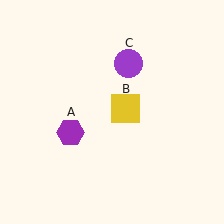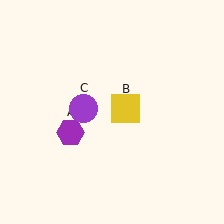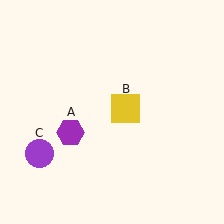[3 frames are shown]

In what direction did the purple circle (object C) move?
The purple circle (object C) moved down and to the left.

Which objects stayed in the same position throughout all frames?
Purple hexagon (object A) and yellow square (object B) remained stationary.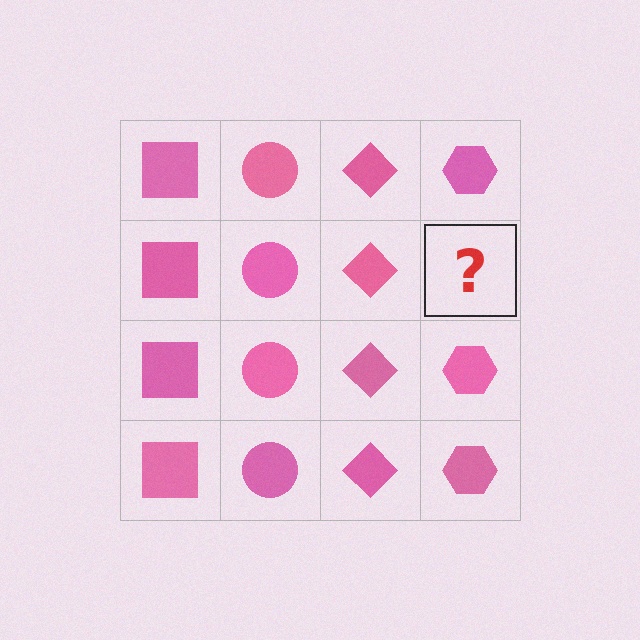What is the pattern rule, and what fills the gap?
The rule is that each column has a consistent shape. The gap should be filled with a pink hexagon.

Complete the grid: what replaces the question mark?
The question mark should be replaced with a pink hexagon.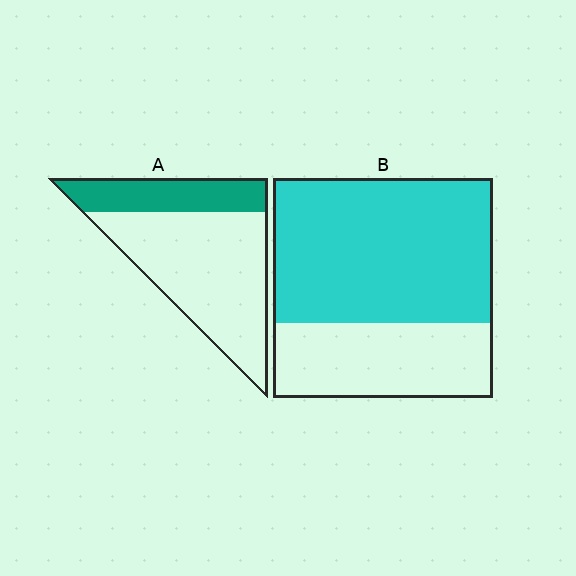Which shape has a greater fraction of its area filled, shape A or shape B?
Shape B.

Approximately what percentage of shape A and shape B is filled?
A is approximately 30% and B is approximately 65%.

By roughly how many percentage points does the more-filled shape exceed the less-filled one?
By roughly 35 percentage points (B over A).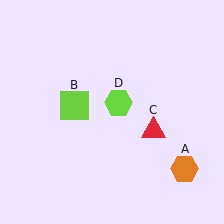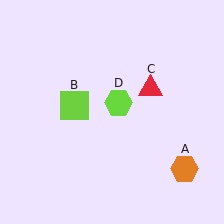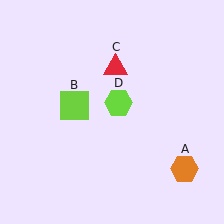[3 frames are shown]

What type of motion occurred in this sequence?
The red triangle (object C) rotated counterclockwise around the center of the scene.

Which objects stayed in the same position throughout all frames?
Orange hexagon (object A) and lime square (object B) and lime hexagon (object D) remained stationary.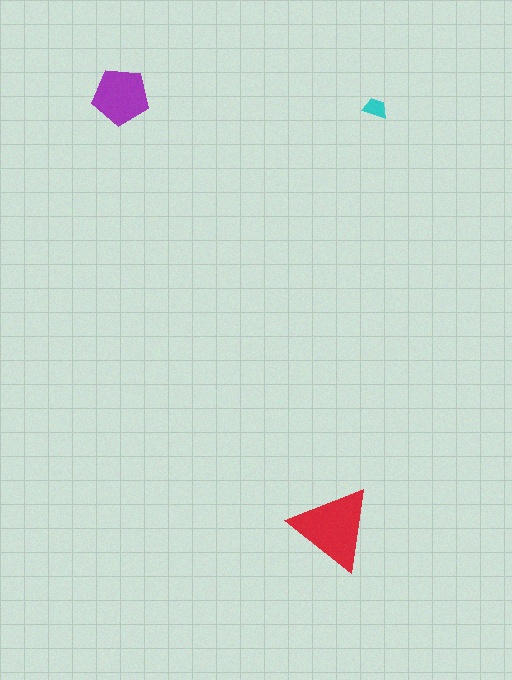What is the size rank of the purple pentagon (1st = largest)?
2nd.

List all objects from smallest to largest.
The cyan trapezoid, the purple pentagon, the red triangle.